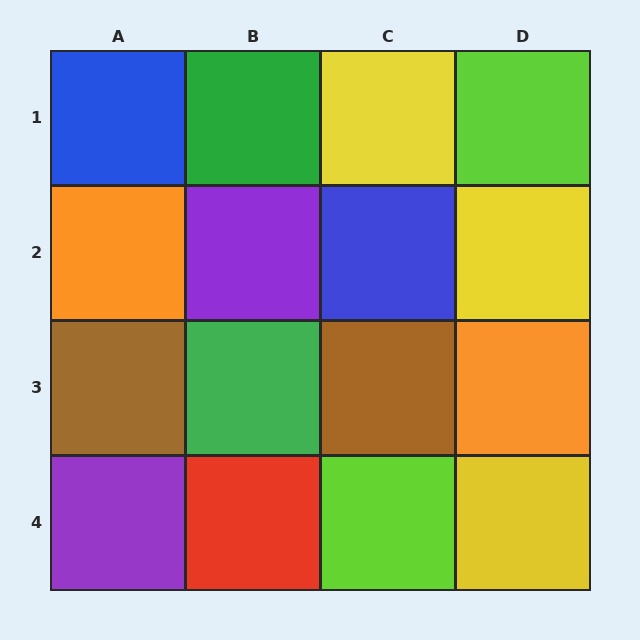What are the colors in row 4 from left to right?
Purple, red, lime, yellow.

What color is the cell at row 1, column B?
Green.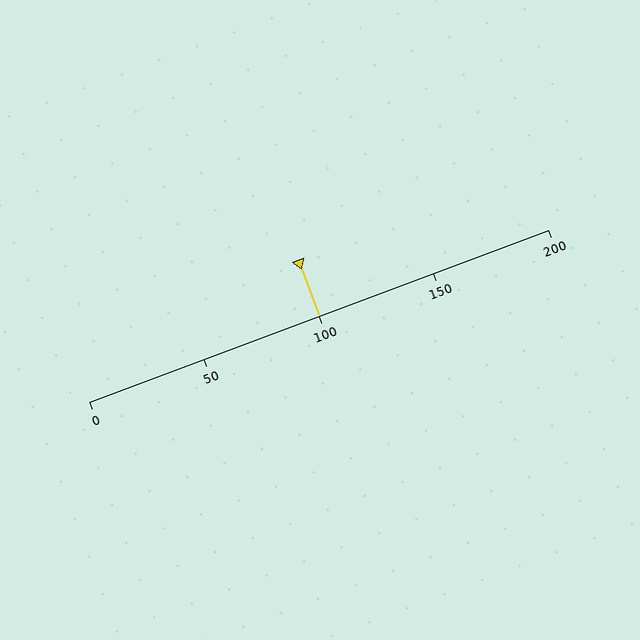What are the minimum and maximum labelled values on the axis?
The axis runs from 0 to 200.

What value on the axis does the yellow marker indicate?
The marker indicates approximately 100.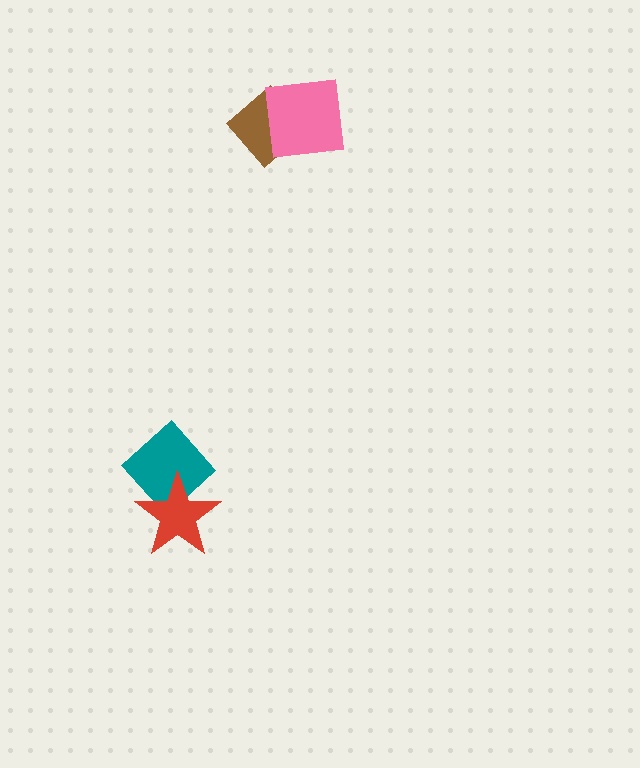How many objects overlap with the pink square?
1 object overlaps with the pink square.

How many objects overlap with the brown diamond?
1 object overlaps with the brown diamond.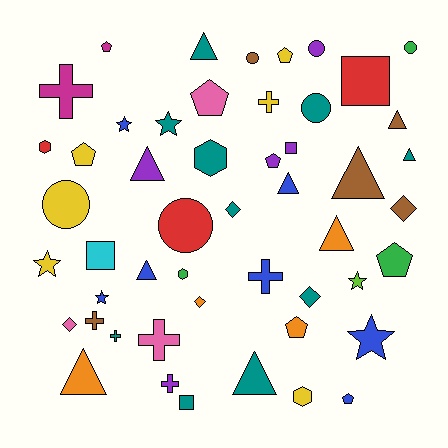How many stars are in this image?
There are 6 stars.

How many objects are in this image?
There are 50 objects.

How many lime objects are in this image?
There is 1 lime object.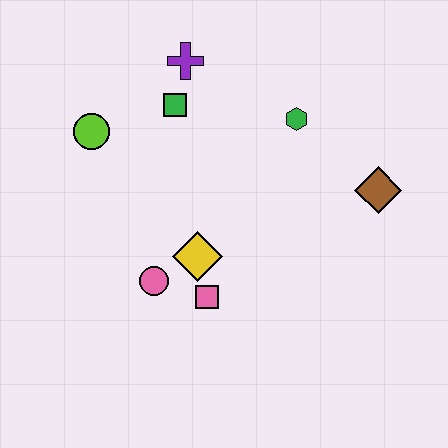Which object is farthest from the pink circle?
The brown diamond is farthest from the pink circle.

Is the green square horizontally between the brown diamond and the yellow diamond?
No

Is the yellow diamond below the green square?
Yes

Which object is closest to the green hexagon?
The brown diamond is closest to the green hexagon.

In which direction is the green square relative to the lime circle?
The green square is to the right of the lime circle.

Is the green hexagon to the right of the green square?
Yes